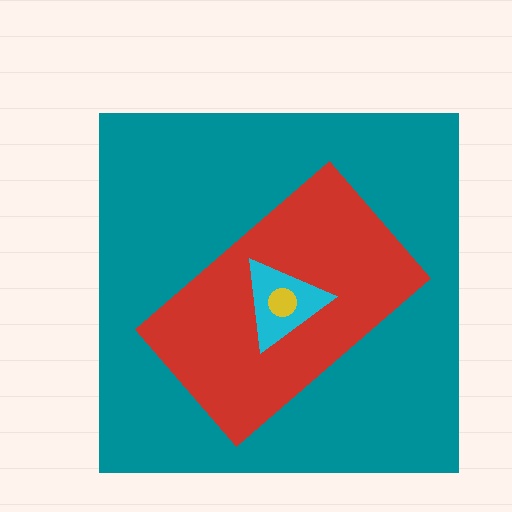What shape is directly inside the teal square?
The red rectangle.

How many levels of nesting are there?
4.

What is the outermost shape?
The teal square.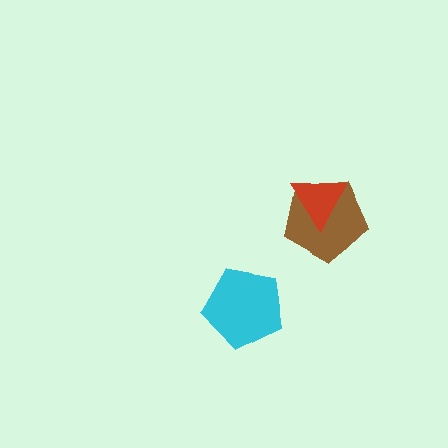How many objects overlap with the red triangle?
1 object overlaps with the red triangle.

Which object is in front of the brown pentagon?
The red triangle is in front of the brown pentagon.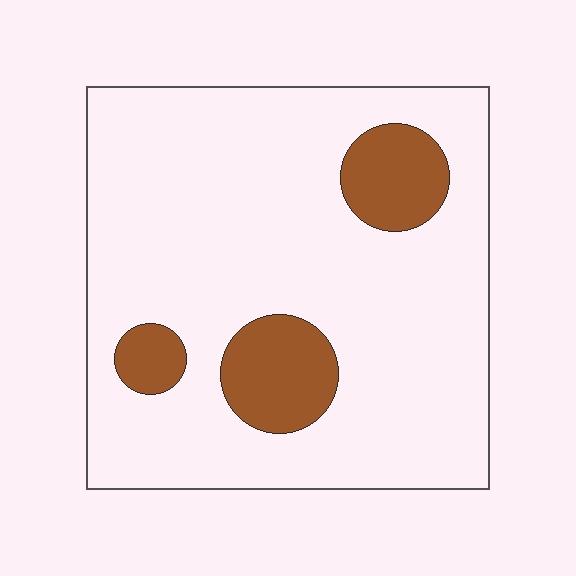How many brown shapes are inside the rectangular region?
3.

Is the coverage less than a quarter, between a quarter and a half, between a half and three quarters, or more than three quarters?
Less than a quarter.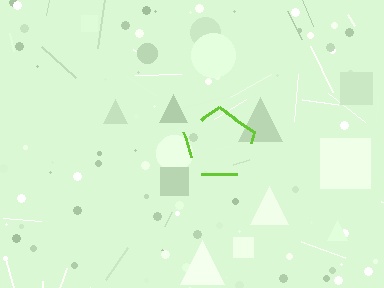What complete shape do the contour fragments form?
The contour fragments form a pentagon.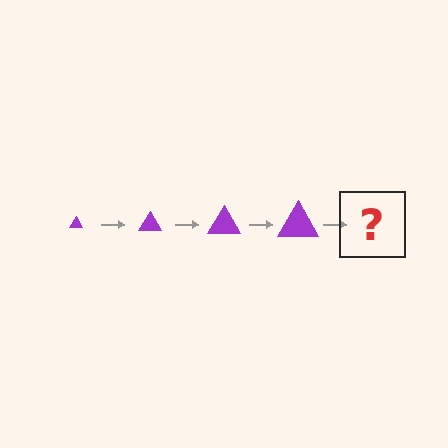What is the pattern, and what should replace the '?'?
The pattern is that the triangle gets progressively larger each step. The '?' should be a purple triangle, larger than the previous one.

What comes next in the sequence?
The next element should be a purple triangle, larger than the previous one.